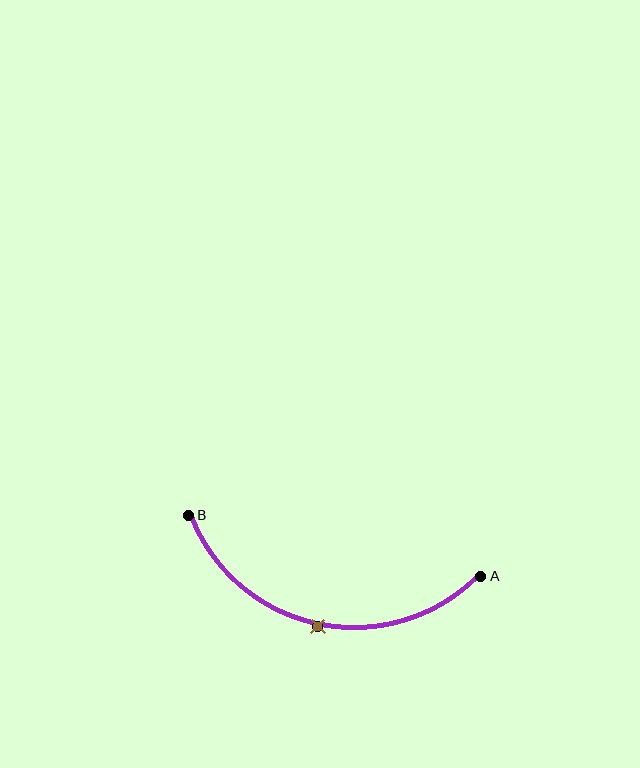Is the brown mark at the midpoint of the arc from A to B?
Yes. The brown mark lies on the arc at equal arc-length from both A and B — it is the arc midpoint.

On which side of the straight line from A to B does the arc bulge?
The arc bulges below the straight line connecting A and B.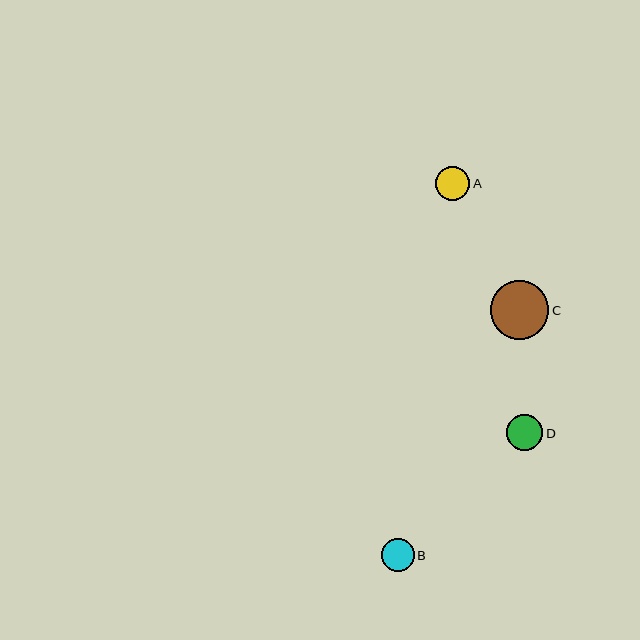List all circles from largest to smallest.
From largest to smallest: C, D, A, B.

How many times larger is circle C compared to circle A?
Circle C is approximately 1.7 times the size of circle A.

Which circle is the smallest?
Circle B is the smallest with a size of approximately 33 pixels.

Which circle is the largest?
Circle C is the largest with a size of approximately 58 pixels.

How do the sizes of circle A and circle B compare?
Circle A and circle B are approximately the same size.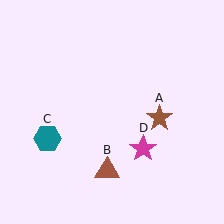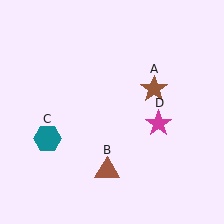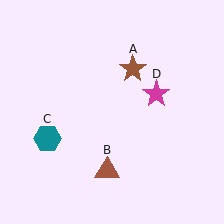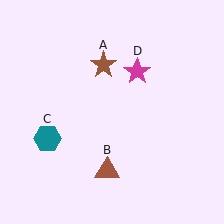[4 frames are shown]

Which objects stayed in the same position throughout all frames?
Brown triangle (object B) and teal hexagon (object C) remained stationary.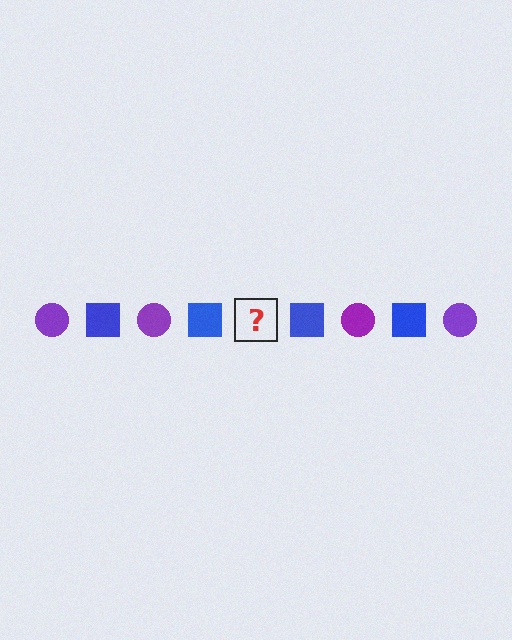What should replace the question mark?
The question mark should be replaced with a purple circle.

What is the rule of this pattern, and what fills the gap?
The rule is that the pattern alternates between purple circle and blue square. The gap should be filled with a purple circle.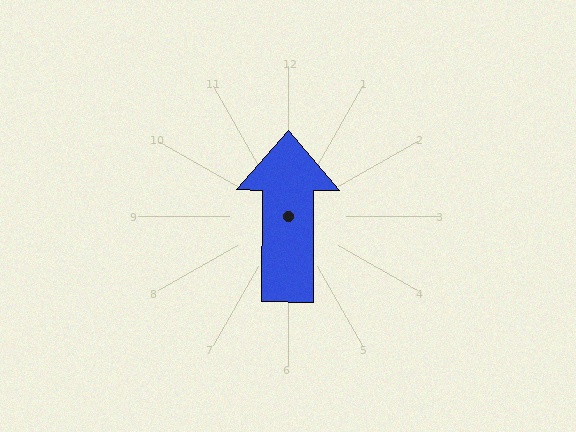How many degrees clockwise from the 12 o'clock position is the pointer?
Approximately 0 degrees.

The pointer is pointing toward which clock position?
Roughly 12 o'clock.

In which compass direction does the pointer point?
North.